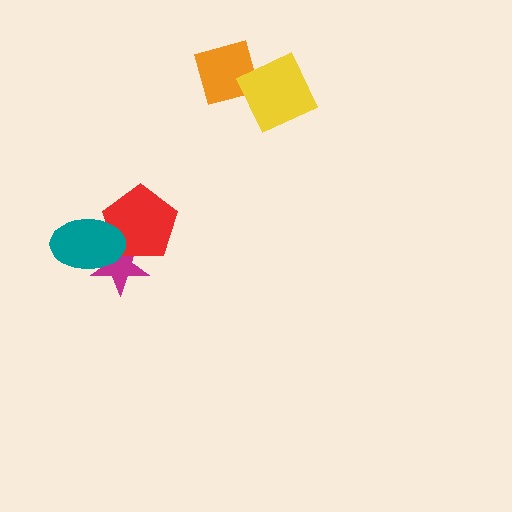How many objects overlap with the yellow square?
0 objects overlap with the yellow square.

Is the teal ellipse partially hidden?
No, no other shape covers it.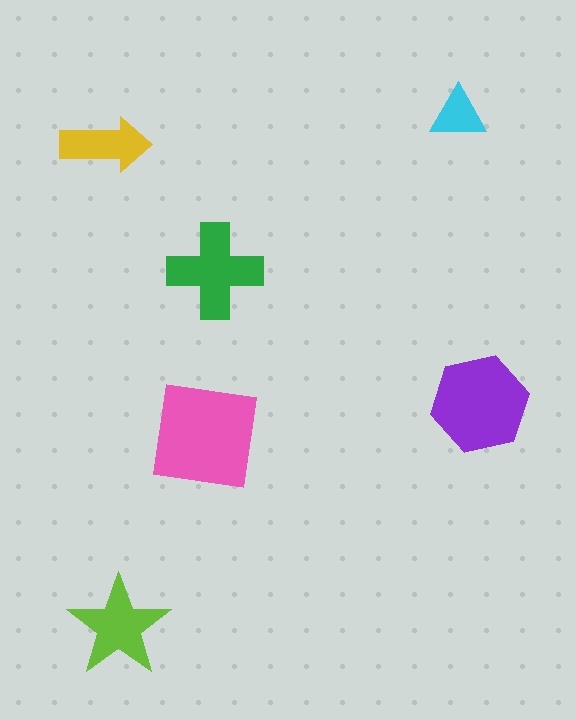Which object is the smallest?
The cyan triangle.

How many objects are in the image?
There are 6 objects in the image.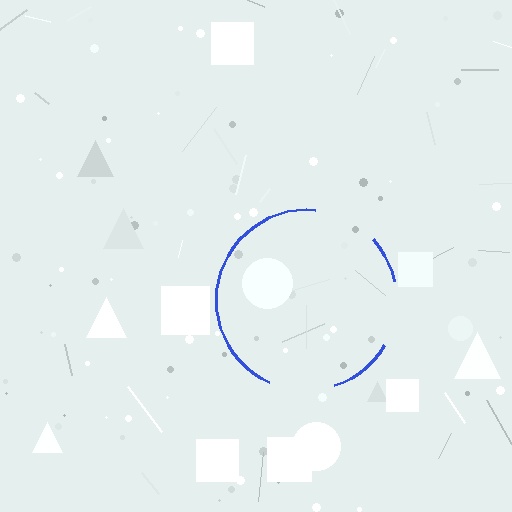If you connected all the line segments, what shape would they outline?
They would outline a circle.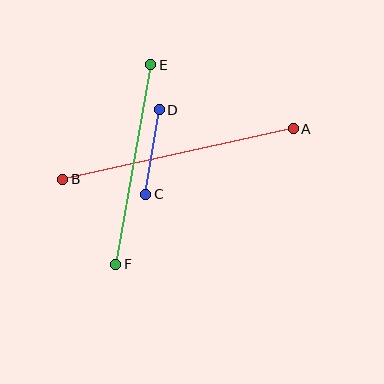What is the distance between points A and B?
The distance is approximately 236 pixels.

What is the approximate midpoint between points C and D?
The midpoint is at approximately (152, 152) pixels.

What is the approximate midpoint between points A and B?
The midpoint is at approximately (178, 154) pixels.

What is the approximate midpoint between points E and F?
The midpoint is at approximately (133, 165) pixels.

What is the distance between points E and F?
The distance is approximately 203 pixels.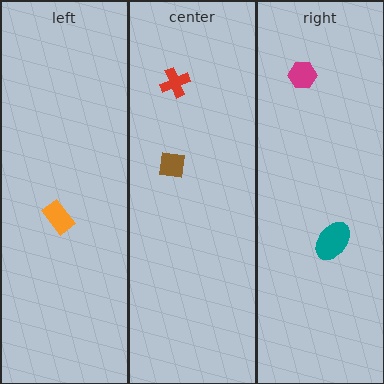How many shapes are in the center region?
2.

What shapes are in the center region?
The red cross, the brown square.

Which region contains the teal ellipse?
The right region.